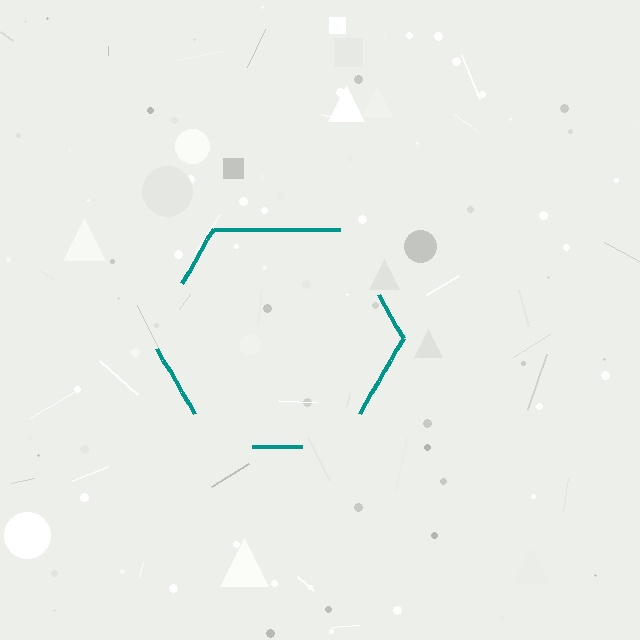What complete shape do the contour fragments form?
The contour fragments form a hexagon.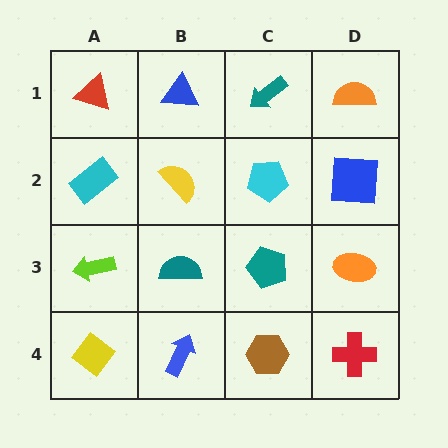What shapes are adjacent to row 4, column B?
A teal semicircle (row 3, column B), a yellow diamond (row 4, column A), a brown hexagon (row 4, column C).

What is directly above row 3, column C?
A cyan pentagon.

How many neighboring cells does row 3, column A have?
3.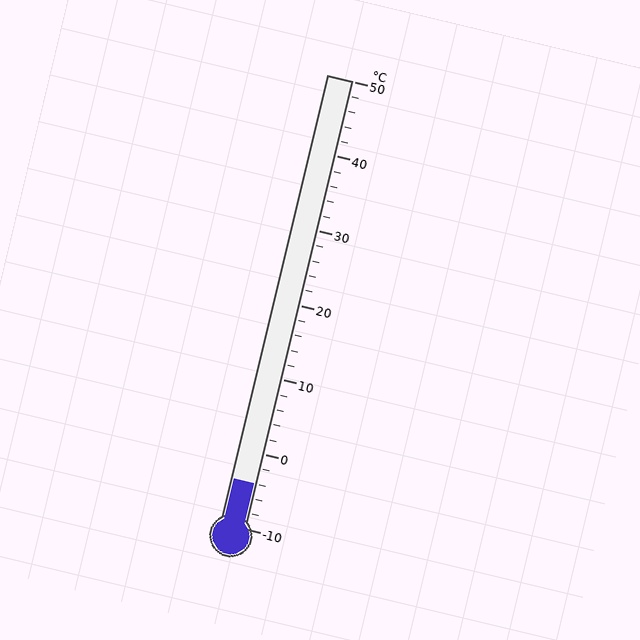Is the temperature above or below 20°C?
The temperature is below 20°C.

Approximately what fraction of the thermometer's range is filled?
The thermometer is filled to approximately 10% of its range.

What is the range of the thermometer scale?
The thermometer scale ranges from -10°C to 50°C.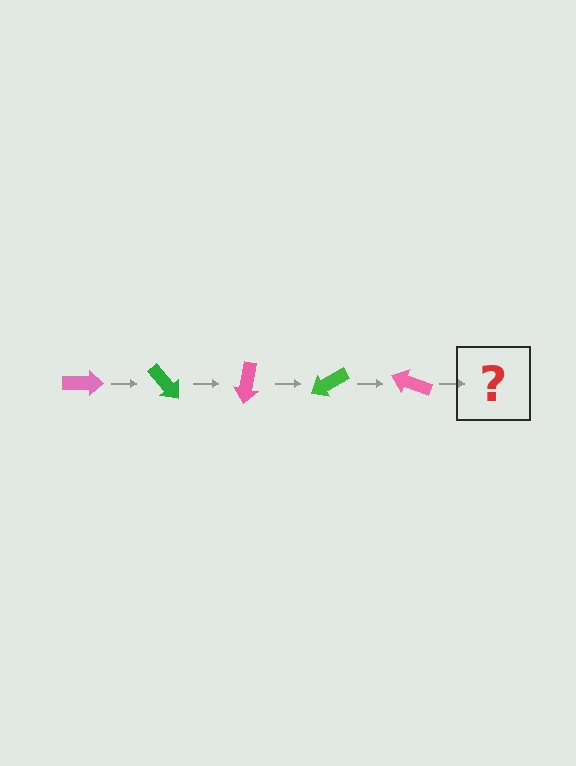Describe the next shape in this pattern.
It should be a green arrow, rotated 250 degrees from the start.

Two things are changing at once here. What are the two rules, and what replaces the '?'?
The two rules are that it rotates 50 degrees each step and the color cycles through pink and green. The '?' should be a green arrow, rotated 250 degrees from the start.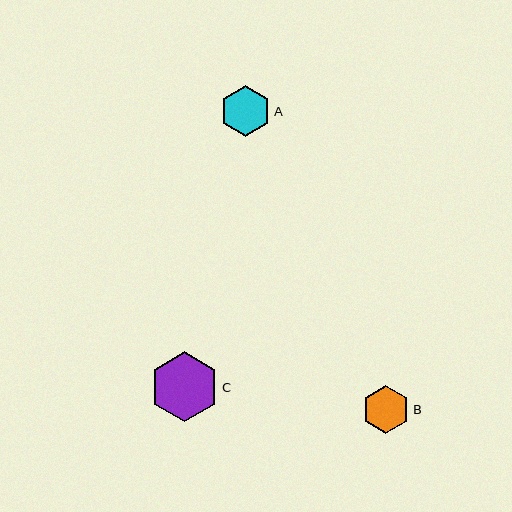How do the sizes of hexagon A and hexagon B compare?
Hexagon A and hexagon B are approximately the same size.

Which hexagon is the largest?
Hexagon C is the largest with a size of approximately 70 pixels.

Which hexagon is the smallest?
Hexagon B is the smallest with a size of approximately 48 pixels.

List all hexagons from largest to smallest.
From largest to smallest: C, A, B.